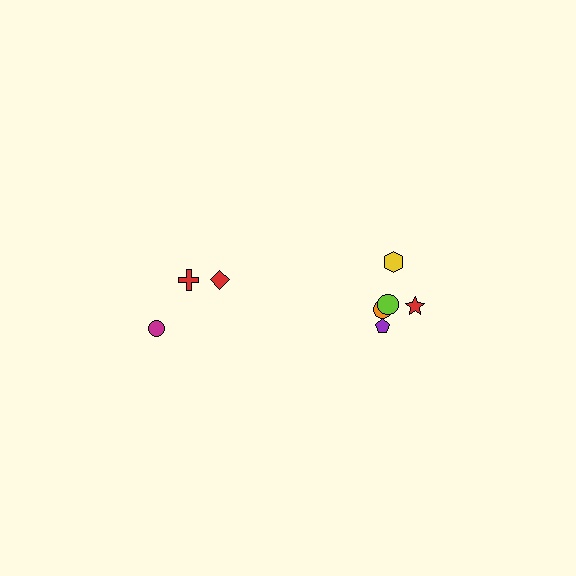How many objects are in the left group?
There are 3 objects.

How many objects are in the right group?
There are 5 objects.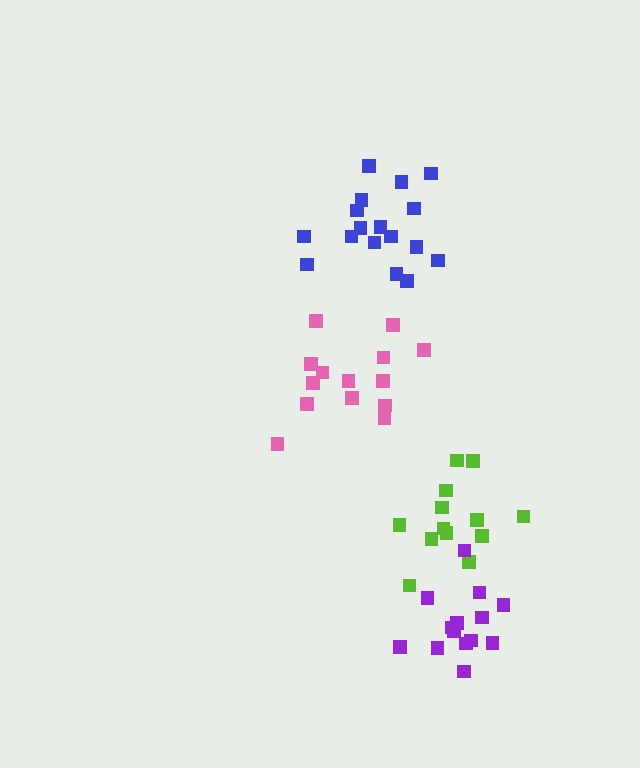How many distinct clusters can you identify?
There are 4 distinct clusters.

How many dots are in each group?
Group 1: 13 dots, Group 2: 14 dots, Group 3: 14 dots, Group 4: 17 dots (58 total).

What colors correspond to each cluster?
The clusters are colored: lime, pink, purple, blue.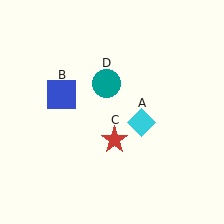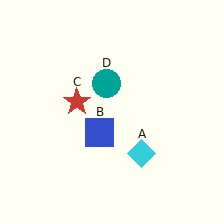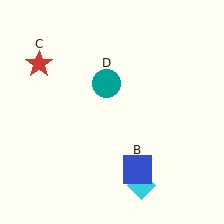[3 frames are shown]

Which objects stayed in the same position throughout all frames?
Teal circle (object D) remained stationary.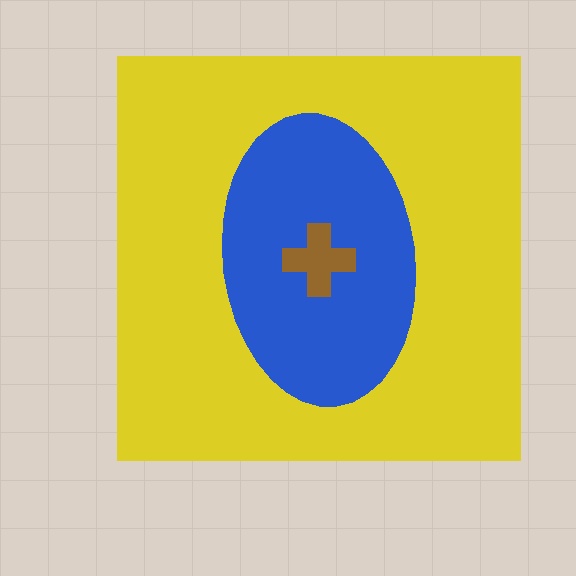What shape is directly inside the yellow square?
The blue ellipse.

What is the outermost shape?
The yellow square.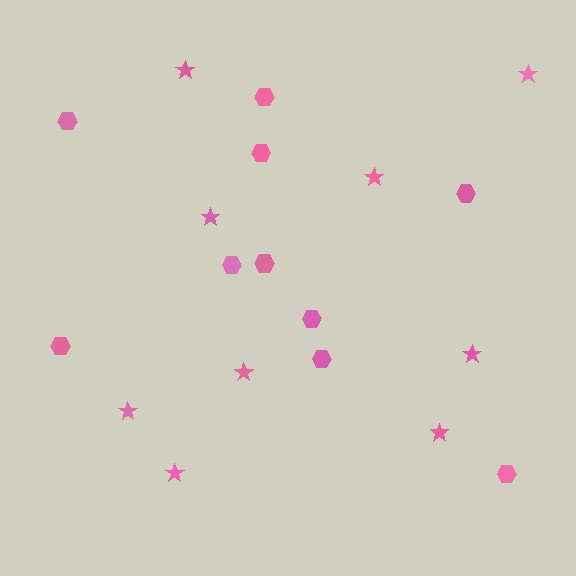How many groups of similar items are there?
There are 2 groups: one group of stars (9) and one group of hexagons (10).